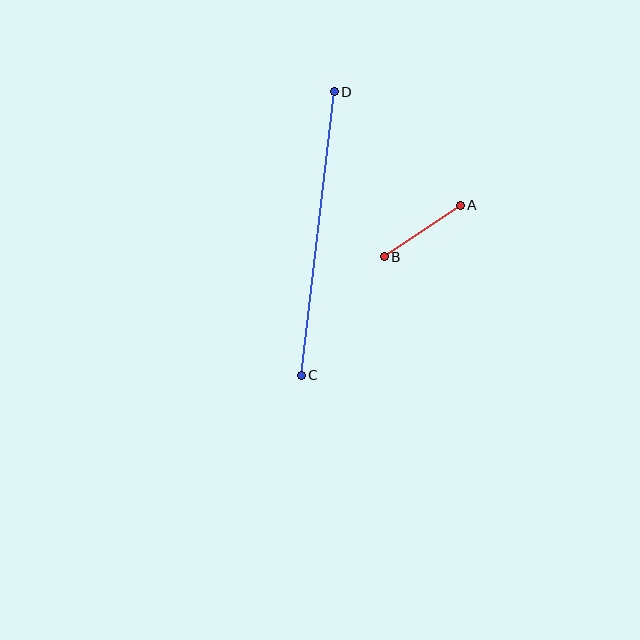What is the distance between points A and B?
The distance is approximately 92 pixels.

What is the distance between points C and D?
The distance is approximately 285 pixels.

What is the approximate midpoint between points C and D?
The midpoint is at approximately (318, 234) pixels.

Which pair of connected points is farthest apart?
Points C and D are farthest apart.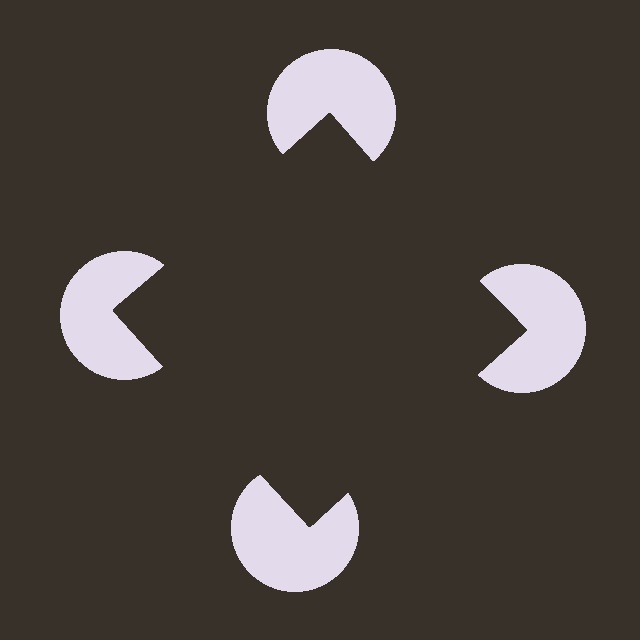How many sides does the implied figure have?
4 sides.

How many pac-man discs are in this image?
There are 4 — one at each vertex of the illusory square.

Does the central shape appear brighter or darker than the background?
It typically appears slightly darker than the background, even though no actual brightness change is drawn.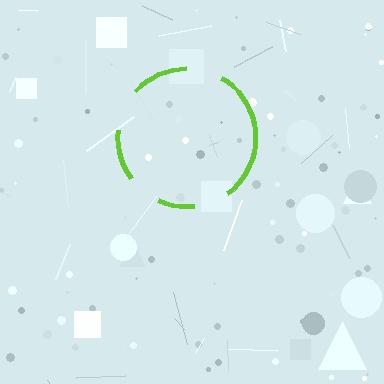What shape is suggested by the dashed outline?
The dashed outline suggests a circle.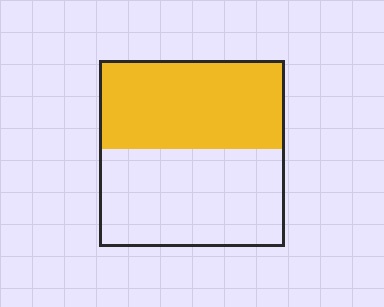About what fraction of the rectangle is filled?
About one half (1/2).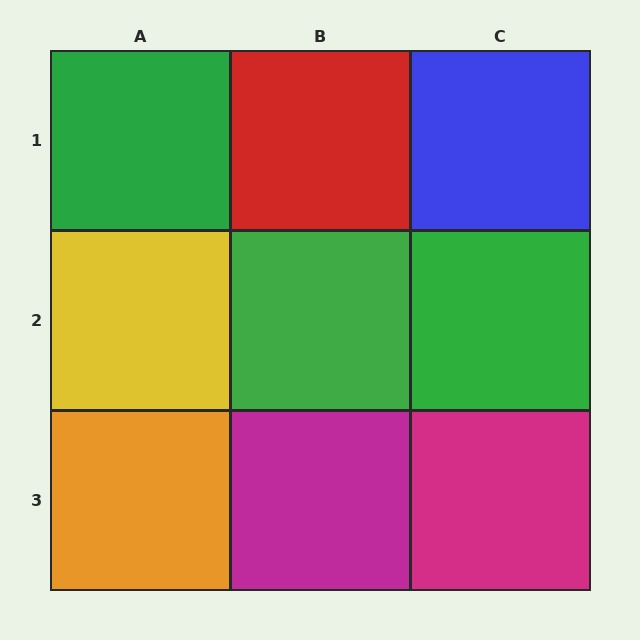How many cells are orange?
1 cell is orange.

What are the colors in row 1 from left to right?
Green, red, blue.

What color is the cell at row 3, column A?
Orange.